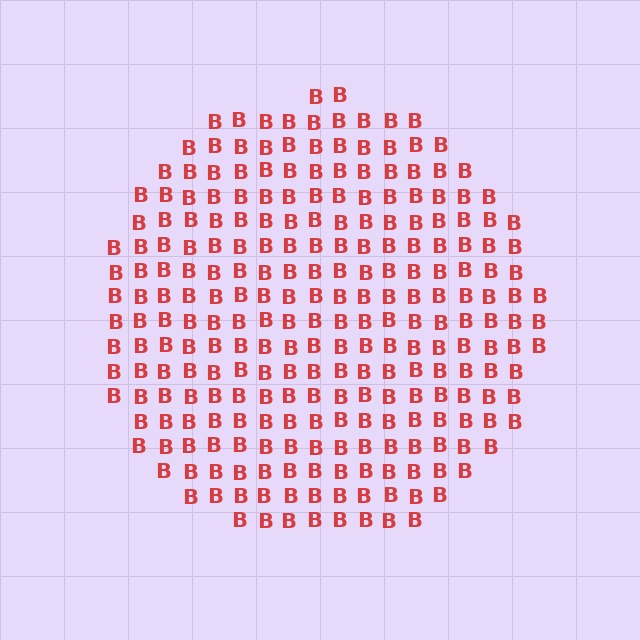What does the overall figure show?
The overall figure shows a circle.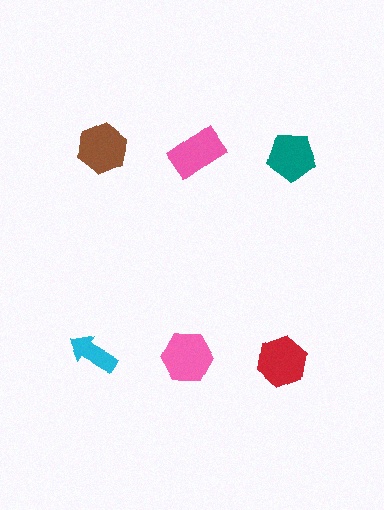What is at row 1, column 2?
A pink rectangle.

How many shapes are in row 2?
3 shapes.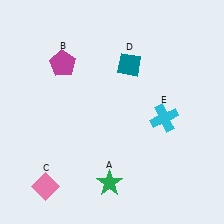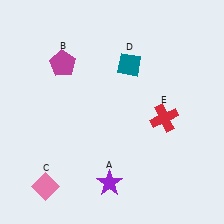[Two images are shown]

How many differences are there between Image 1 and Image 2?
There are 2 differences between the two images.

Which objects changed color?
A changed from green to purple. E changed from cyan to red.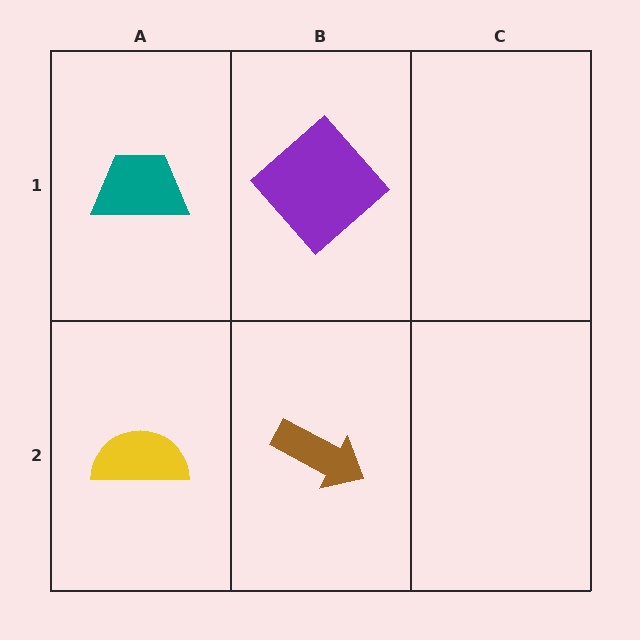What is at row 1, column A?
A teal trapezoid.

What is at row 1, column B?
A purple diamond.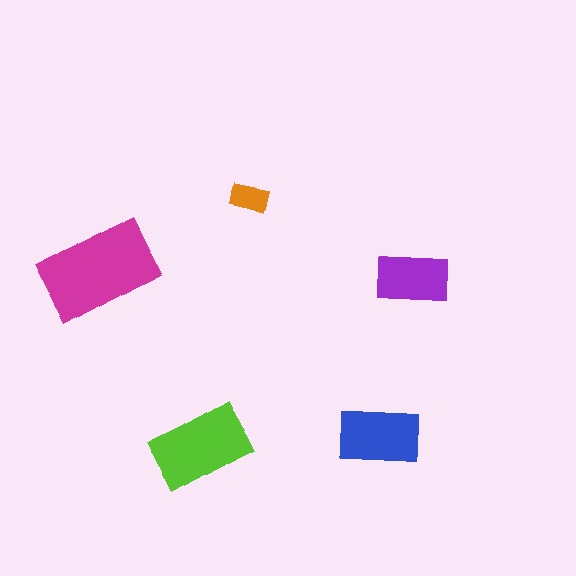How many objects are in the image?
There are 5 objects in the image.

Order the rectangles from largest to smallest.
the magenta one, the lime one, the blue one, the purple one, the orange one.